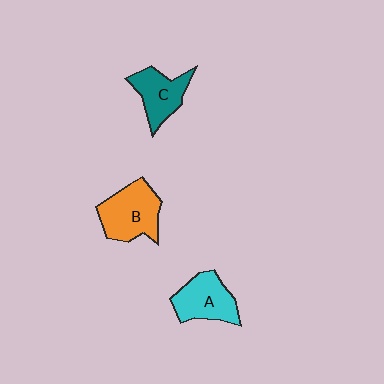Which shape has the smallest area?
Shape C (teal).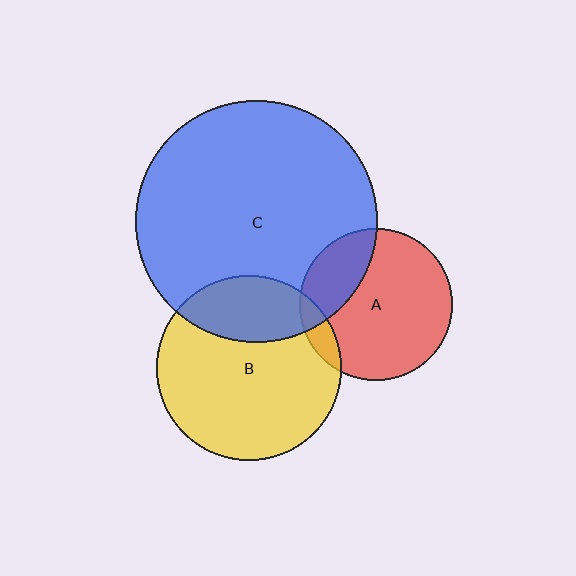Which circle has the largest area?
Circle C (blue).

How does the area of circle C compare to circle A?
Approximately 2.5 times.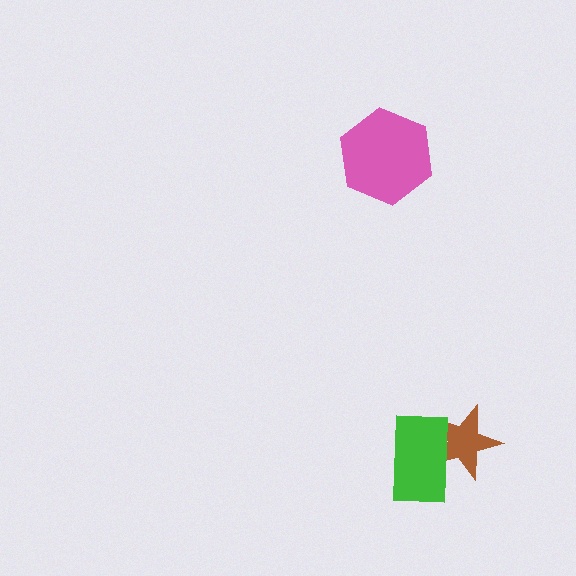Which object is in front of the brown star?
The green rectangle is in front of the brown star.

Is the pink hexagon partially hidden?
No, no other shape covers it.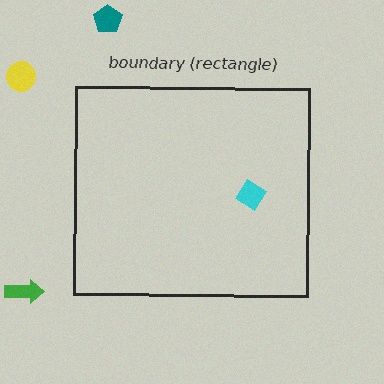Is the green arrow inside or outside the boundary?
Outside.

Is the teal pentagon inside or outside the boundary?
Outside.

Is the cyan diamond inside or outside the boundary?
Inside.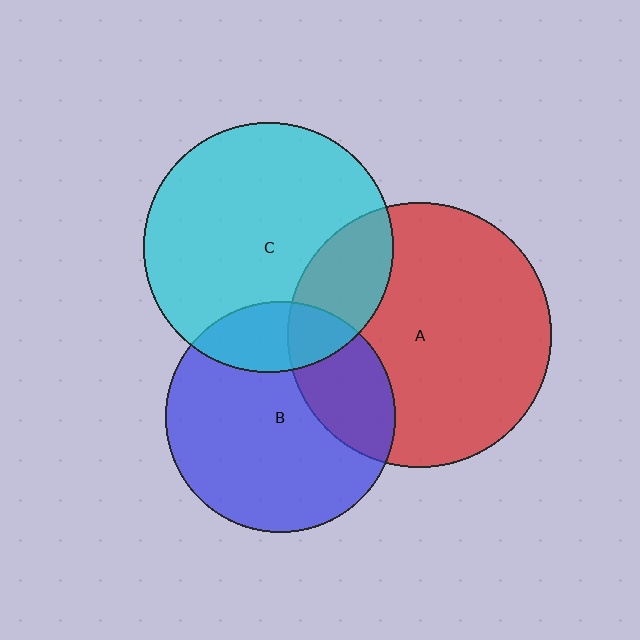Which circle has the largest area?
Circle A (red).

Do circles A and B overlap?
Yes.